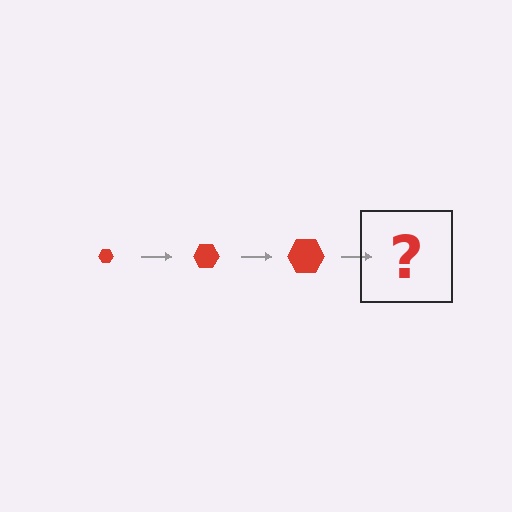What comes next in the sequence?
The next element should be a red hexagon, larger than the previous one.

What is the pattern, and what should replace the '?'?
The pattern is that the hexagon gets progressively larger each step. The '?' should be a red hexagon, larger than the previous one.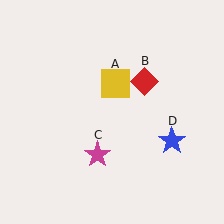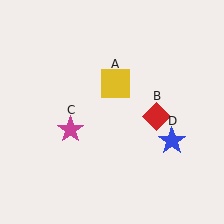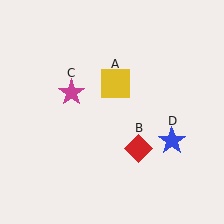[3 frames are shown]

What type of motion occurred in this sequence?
The red diamond (object B), magenta star (object C) rotated clockwise around the center of the scene.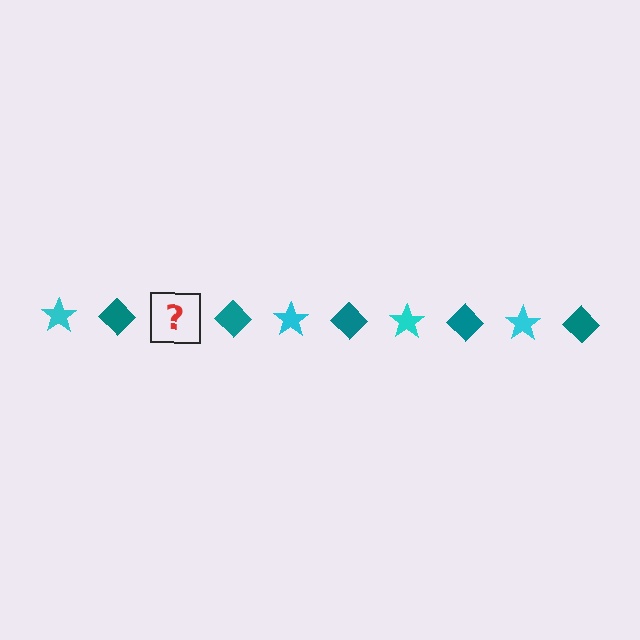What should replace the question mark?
The question mark should be replaced with a cyan star.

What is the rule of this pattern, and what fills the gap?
The rule is that the pattern alternates between cyan star and teal diamond. The gap should be filled with a cyan star.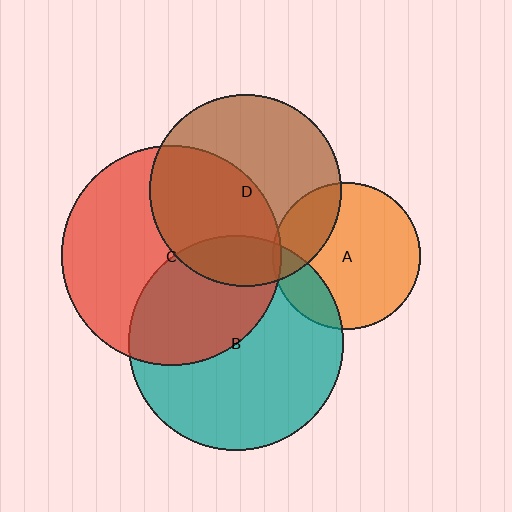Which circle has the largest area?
Circle C (red).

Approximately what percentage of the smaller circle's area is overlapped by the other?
Approximately 5%.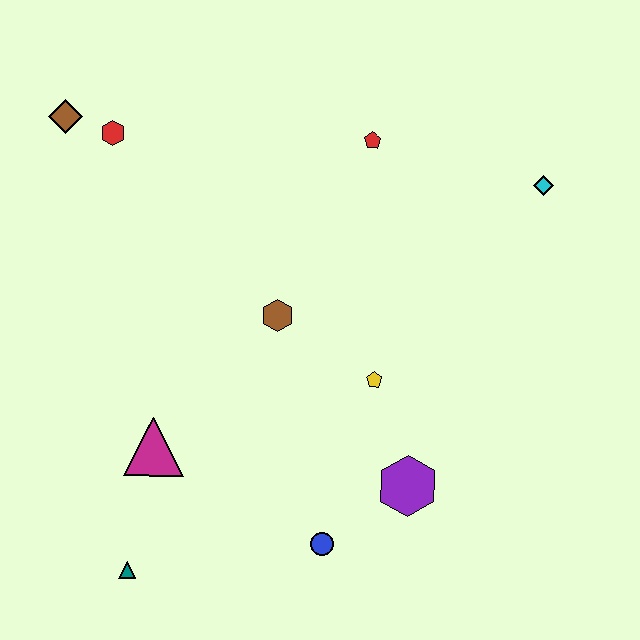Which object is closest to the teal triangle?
The magenta triangle is closest to the teal triangle.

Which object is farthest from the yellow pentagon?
The brown diamond is farthest from the yellow pentagon.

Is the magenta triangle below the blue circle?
No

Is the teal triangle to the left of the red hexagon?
No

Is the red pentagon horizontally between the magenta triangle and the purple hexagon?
Yes